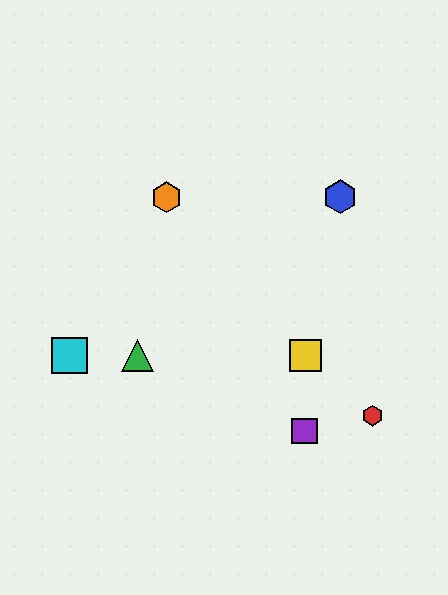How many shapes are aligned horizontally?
3 shapes (the green triangle, the yellow square, the cyan square) are aligned horizontally.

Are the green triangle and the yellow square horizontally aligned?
Yes, both are at y≈355.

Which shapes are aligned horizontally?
The green triangle, the yellow square, the cyan square are aligned horizontally.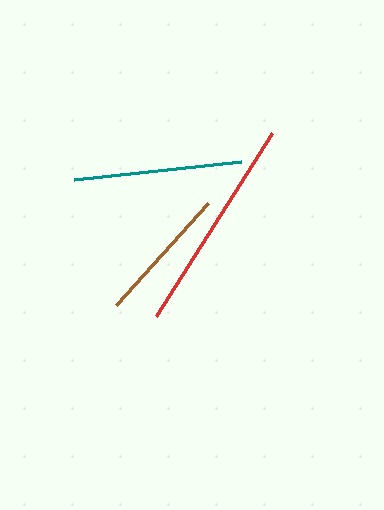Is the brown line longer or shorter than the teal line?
The teal line is longer than the brown line.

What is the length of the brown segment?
The brown segment is approximately 138 pixels long.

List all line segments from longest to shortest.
From longest to shortest: red, teal, brown.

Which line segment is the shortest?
The brown line is the shortest at approximately 138 pixels.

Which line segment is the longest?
The red line is the longest at approximately 216 pixels.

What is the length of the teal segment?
The teal segment is approximately 169 pixels long.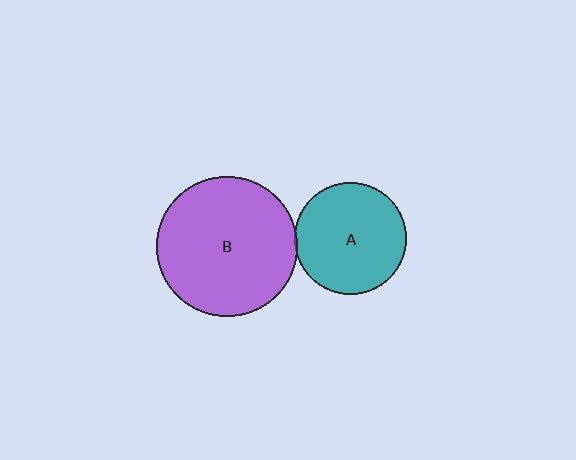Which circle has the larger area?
Circle B (purple).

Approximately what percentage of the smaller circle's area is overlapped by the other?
Approximately 5%.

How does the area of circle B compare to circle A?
Approximately 1.6 times.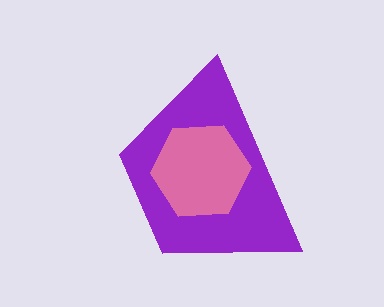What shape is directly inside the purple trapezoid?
The pink hexagon.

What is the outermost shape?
The purple trapezoid.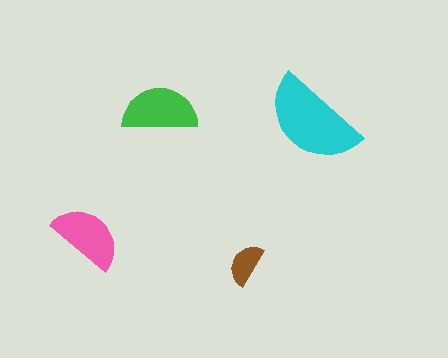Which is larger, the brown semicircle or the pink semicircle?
The pink one.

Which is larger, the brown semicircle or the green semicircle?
The green one.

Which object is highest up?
The green semicircle is topmost.